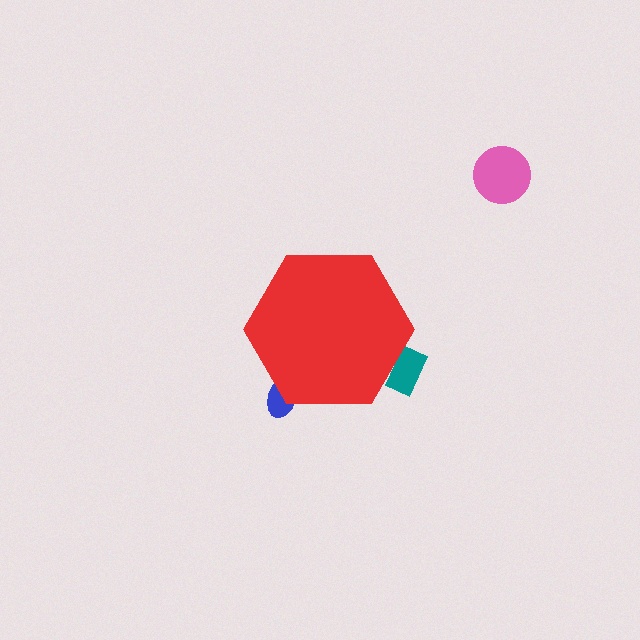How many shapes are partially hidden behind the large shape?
2 shapes are partially hidden.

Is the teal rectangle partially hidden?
Yes, the teal rectangle is partially hidden behind the red hexagon.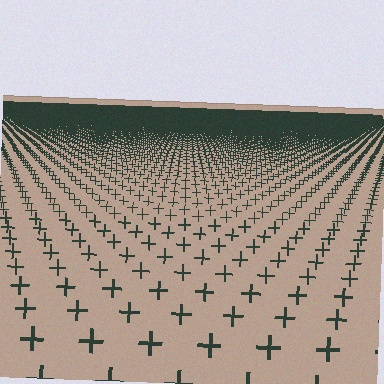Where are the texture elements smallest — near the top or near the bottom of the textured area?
Near the top.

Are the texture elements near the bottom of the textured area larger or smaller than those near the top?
Larger. Near the bottom, elements are closer to the viewer and appear at a bigger on-screen size.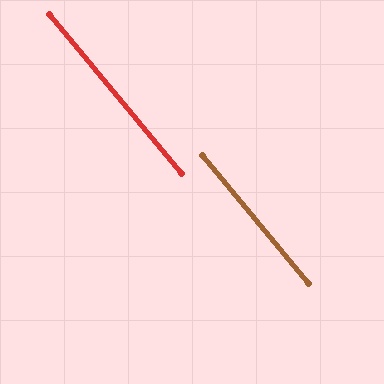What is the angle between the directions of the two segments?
Approximately 0 degrees.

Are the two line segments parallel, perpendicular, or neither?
Parallel — their directions differ by only 0.1°.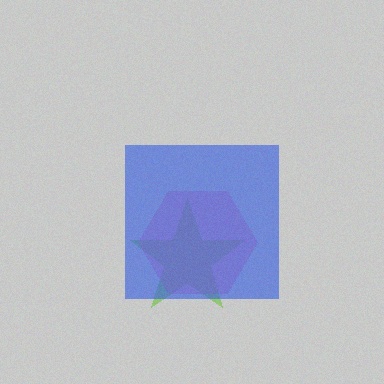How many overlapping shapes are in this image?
There are 3 overlapping shapes in the image.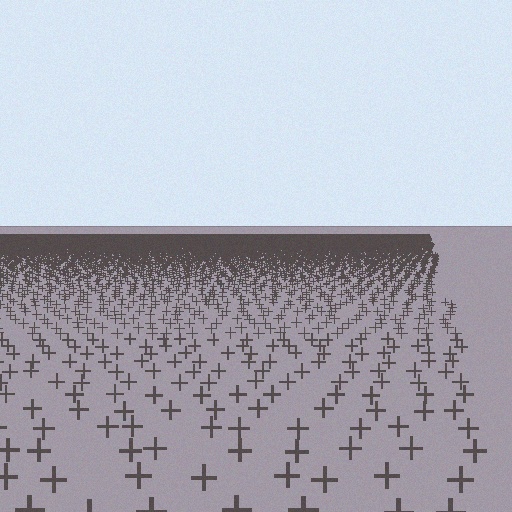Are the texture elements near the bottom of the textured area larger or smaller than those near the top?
Larger. Near the bottom, elements are closer to the viewer and appear at a bigger on-screen size.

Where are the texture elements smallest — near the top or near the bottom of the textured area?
Near the top.